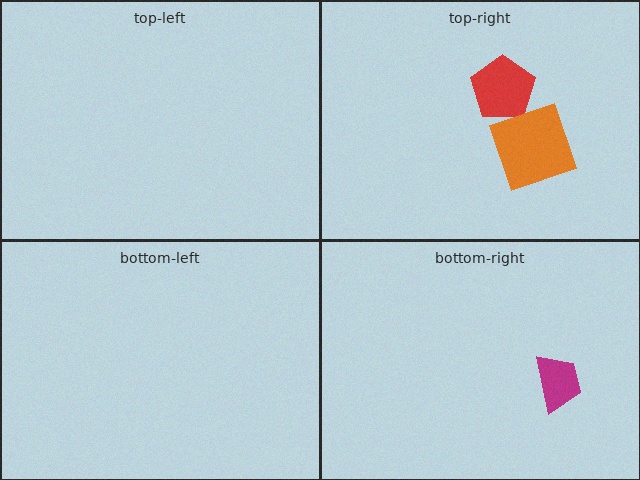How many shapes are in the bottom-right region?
1.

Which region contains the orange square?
The top-right region.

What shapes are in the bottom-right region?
The magenta trapezoid.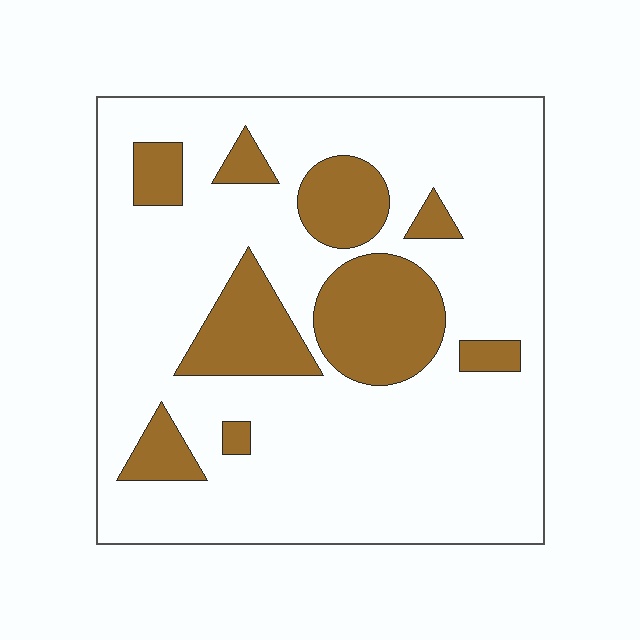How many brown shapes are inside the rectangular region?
9.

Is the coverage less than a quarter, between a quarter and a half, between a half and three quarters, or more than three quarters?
Less than a quarter.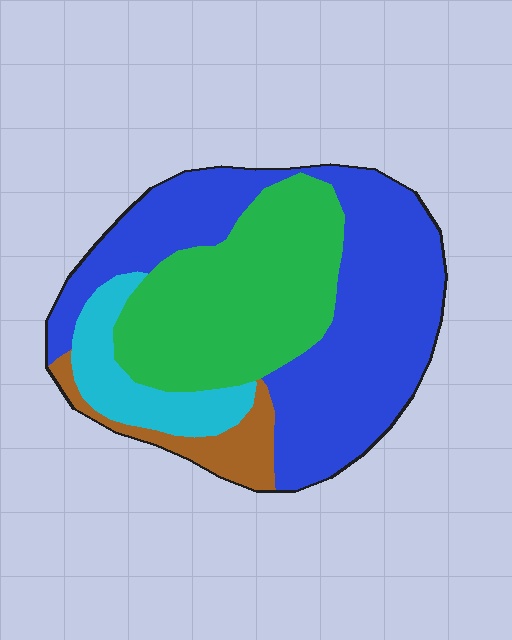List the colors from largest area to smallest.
From largest to smallest: blue, green, cyan, brown.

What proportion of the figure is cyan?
Cyan takes up less than a quarter of the figure.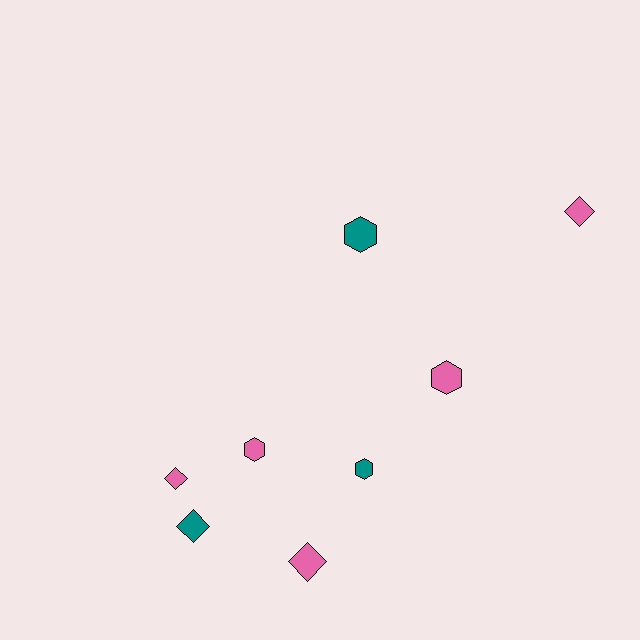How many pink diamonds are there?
There are 3 pink diamonds.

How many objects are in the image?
There are 8 objects.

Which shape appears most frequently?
Hexagon, with 4 objects.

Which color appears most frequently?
Pink, with 5 objects.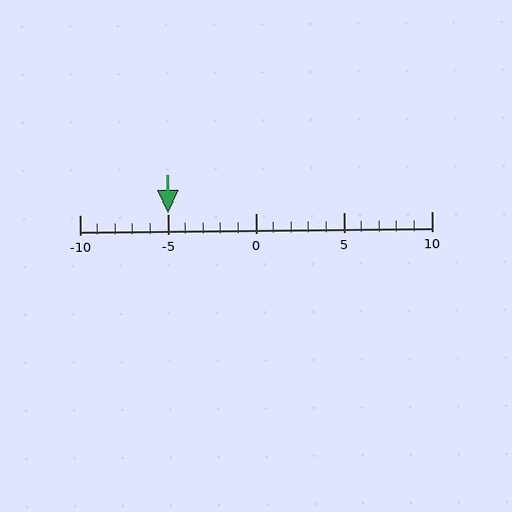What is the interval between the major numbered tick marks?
The major tick marks are spaced 5 units apart.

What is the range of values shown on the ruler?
The ruler shows values from -10 to 10.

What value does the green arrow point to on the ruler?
The green arrow points to approximately -5.